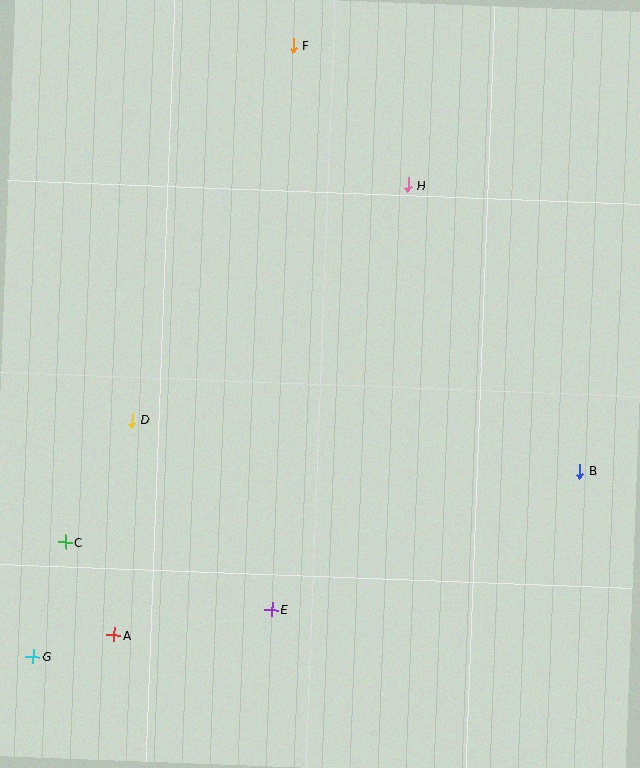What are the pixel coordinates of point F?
Point F is at (293, 46).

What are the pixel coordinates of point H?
Point H is at (408, 185).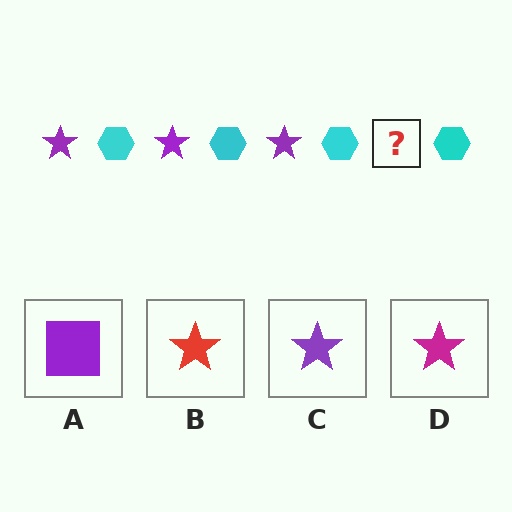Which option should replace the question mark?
Option C.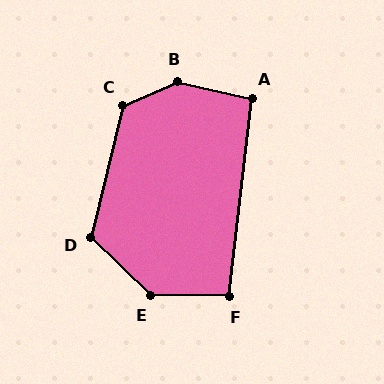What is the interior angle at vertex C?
Approximately 127 degrees (obtuse).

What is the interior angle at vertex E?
Approximately 137 degrees (obtuse).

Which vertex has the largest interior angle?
B, at approximately 144 degrees.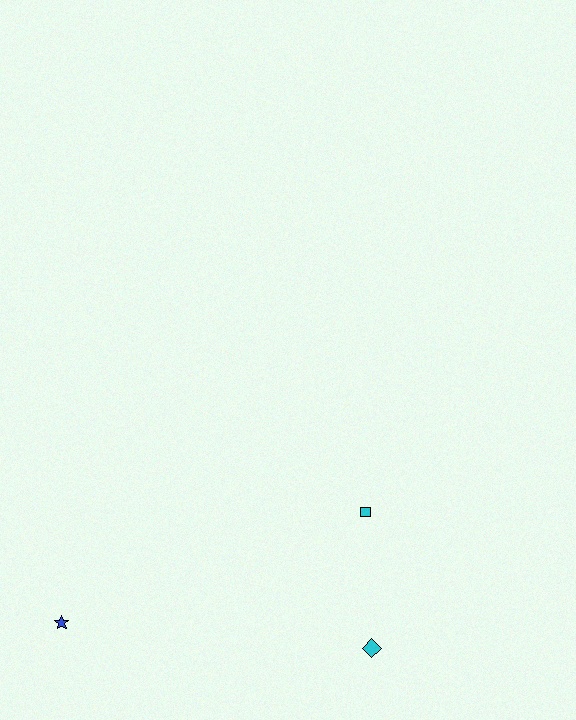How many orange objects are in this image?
There are no orange objects.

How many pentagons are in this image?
There are no pentagons.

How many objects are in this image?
There are 3 objects.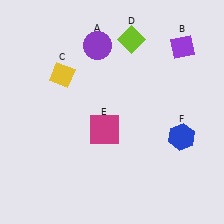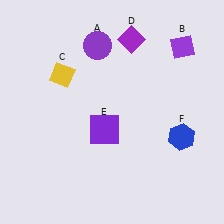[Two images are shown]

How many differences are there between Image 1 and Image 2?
There are 2 differences between the two images.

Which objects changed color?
D changed from lime to purple. E changed from magenta to purple.